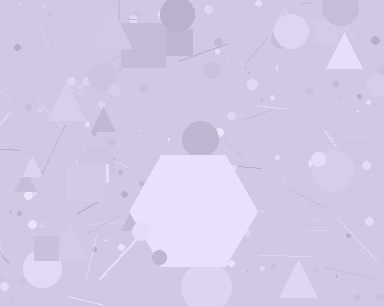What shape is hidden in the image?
A hexagon is hidden in the image.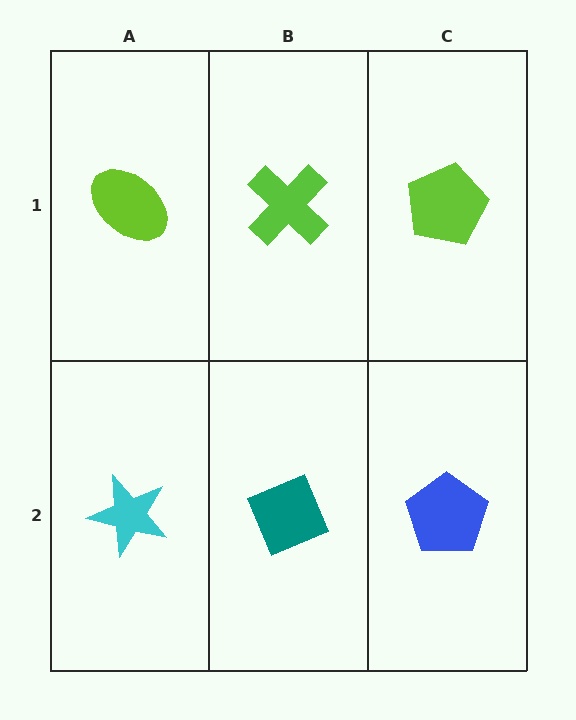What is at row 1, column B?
A lime cross.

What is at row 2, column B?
A teal diamond.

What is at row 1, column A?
A lime ellipse.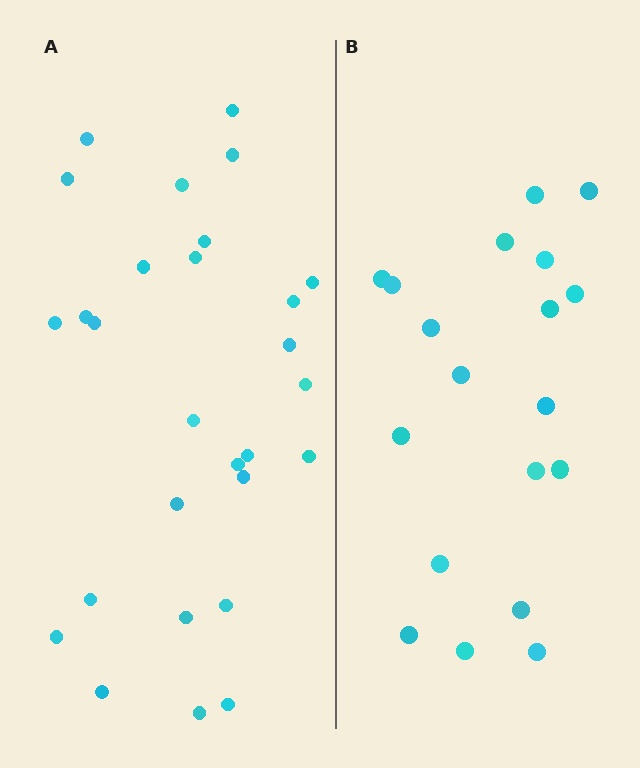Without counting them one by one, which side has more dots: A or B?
Region A (the left region) has more dots.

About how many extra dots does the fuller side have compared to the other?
Region A has roughly 8 or so more dots than region B.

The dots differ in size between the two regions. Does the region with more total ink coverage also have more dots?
No. Region B has more total ink coverage because its dots are larger, but region A actually contains more individual dots. Total area can be misleading — the number of items is what matters here.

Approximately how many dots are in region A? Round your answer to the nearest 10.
About 30 dots. (The exact count is 28, which rounds to 30.)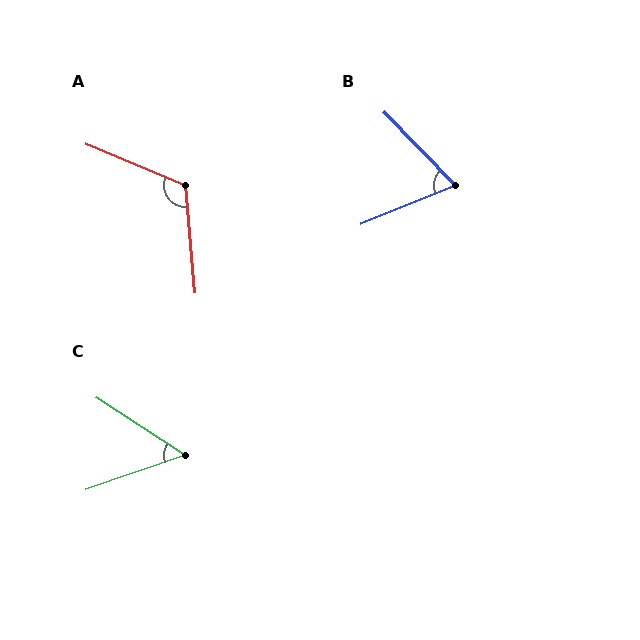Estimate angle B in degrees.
Approximately 68 degrees.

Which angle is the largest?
A, at approximately 118 degrees.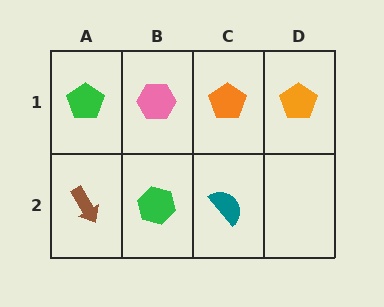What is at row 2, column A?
A brown arrow.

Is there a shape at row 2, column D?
No, that cell is empty.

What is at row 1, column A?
A green pentagon.